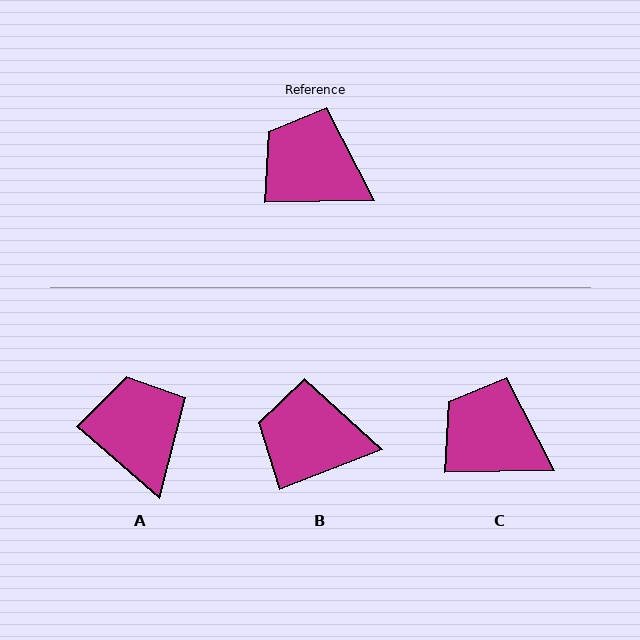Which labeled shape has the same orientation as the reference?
C.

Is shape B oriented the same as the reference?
No, it is off by about 21 degrees.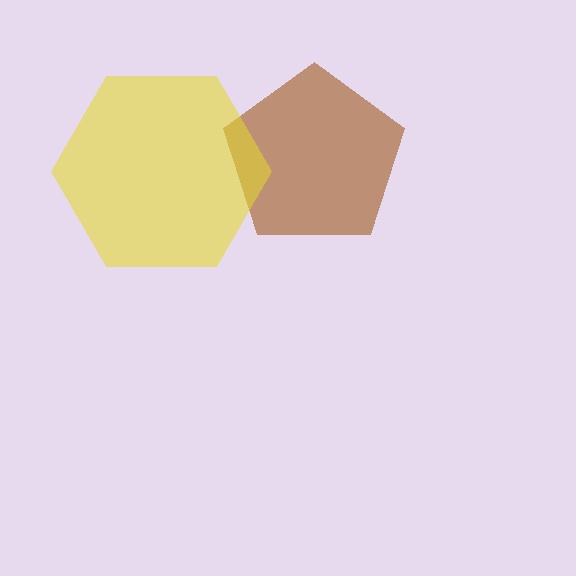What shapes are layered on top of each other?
The layered shapes are: a brown pentagon, a yellow hexagon.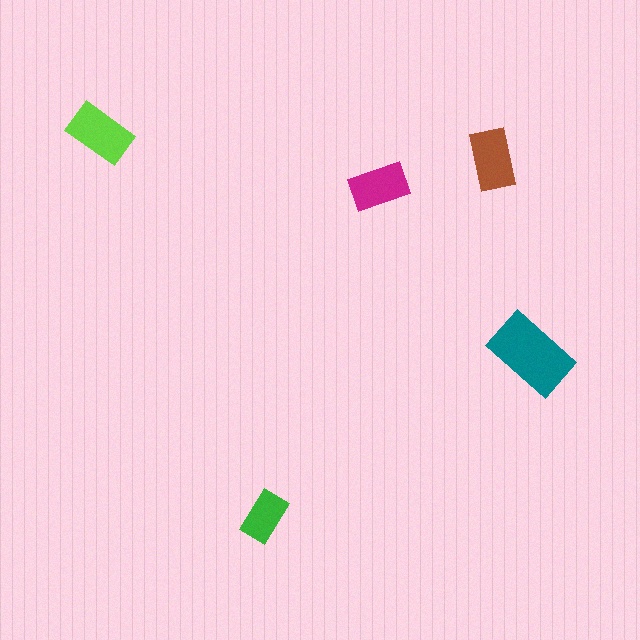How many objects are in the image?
There are 5 objects in the image.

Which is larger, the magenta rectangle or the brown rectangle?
The brown one.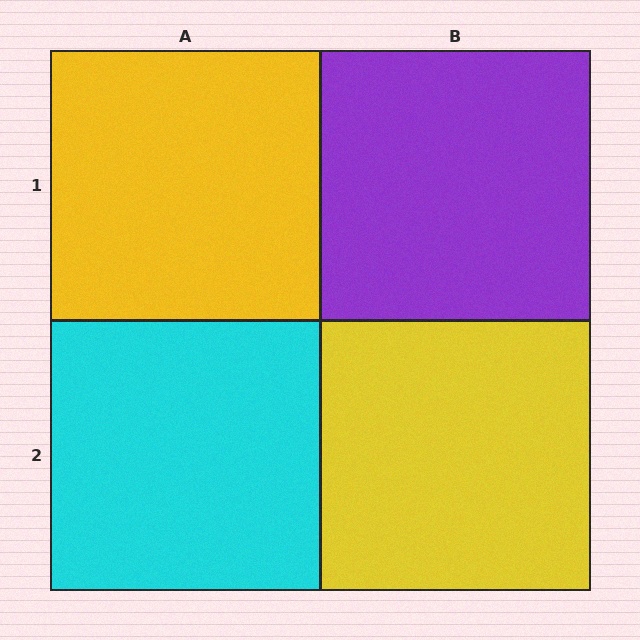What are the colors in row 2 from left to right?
Cyan, yellow.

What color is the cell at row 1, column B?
Purple.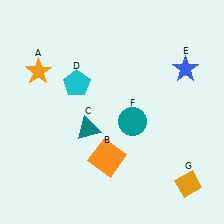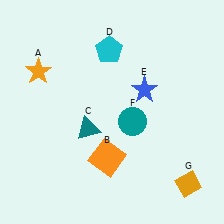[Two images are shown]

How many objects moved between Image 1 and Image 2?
2 objects moved between the two images.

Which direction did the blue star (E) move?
The blue star (E) moved left.